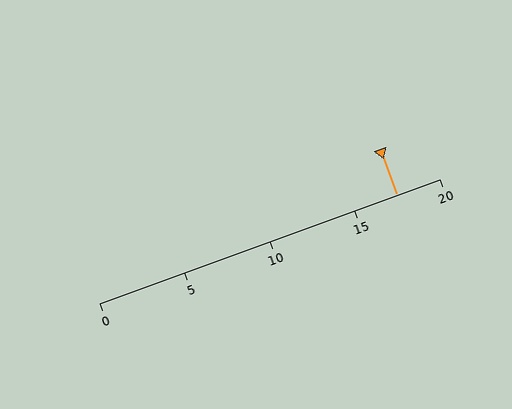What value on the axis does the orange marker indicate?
The marker indicates approximately 17.5.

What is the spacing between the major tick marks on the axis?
The major ticks are spaced 5 apart.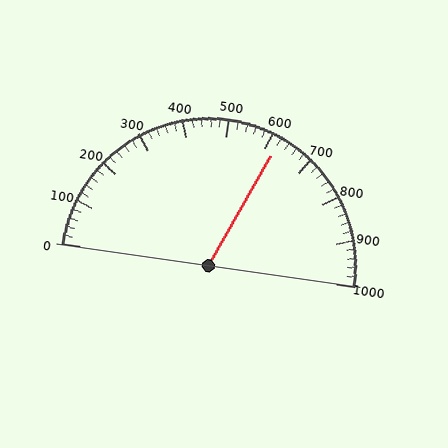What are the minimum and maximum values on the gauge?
The gauge ranges from 0 to 1000.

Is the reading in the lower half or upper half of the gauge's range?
The reading is in the upper half of the range (0 to 1000).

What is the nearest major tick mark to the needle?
The nearest major tick mark is 600.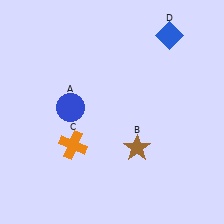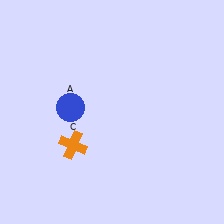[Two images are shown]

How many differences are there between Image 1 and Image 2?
There are 2 differences between the two images.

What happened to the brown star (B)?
The brown star (B) was removed in Image 2. It was in the bottom-right area of Image 1.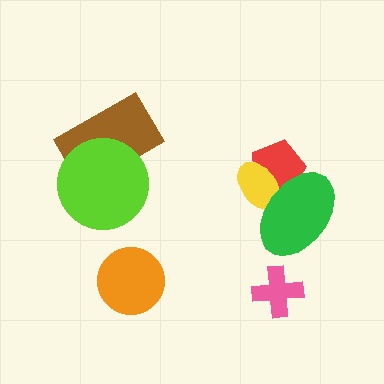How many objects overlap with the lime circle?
1 object overlaps with the lime circle.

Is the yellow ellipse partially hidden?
Yes, it is partially covered by another shape.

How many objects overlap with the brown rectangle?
1 object overlaps with the brown rectangle.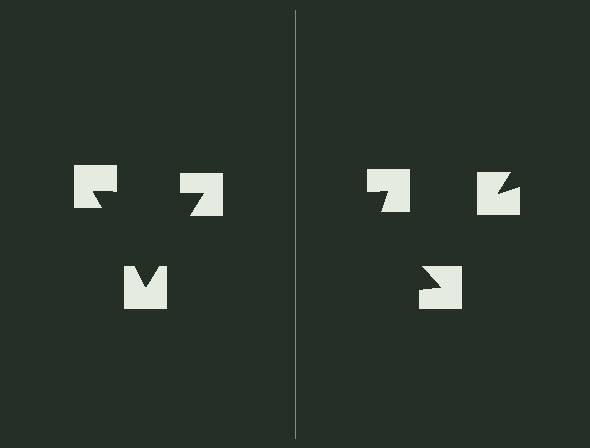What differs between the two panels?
The notched squares are positioned identically on both sides; only the wedge orientations differ. On the left they align to a triangle; on the right they are misaligned.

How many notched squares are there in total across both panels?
6 — 3 on each side.